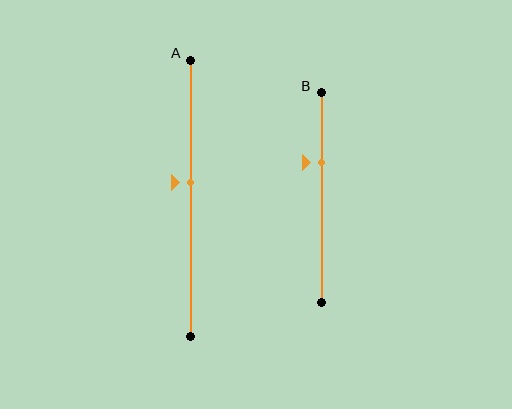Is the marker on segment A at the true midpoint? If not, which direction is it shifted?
No, the marker on segment A is shifted upward by about 6% of the segment length.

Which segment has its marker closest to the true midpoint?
Segment A has its marker closest to the true midpoint.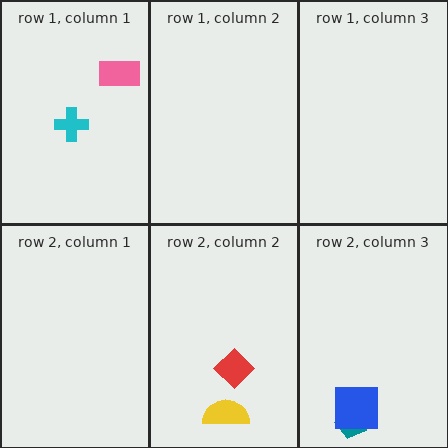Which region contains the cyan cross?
The row 1, column 1 region.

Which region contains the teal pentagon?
The row 2, column 3 region.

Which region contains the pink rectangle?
The row 1, column 1 region.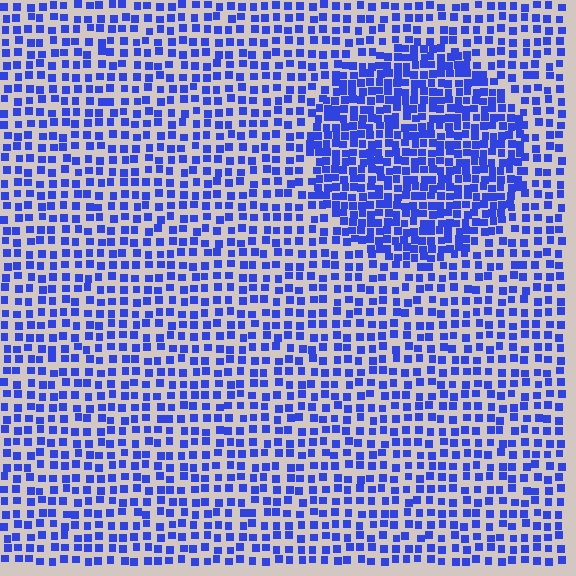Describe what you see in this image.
The image contains small blue elements arranged at two different densities. A circle-shaped region is visible where the elements are more densely packed than the surrounding area.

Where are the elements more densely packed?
The elements are more densely packed inside the circle boundary.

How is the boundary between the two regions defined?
The boundary is defined by a change in element density (approximately 1.8x ratio). All elements are the same color, size, and shape.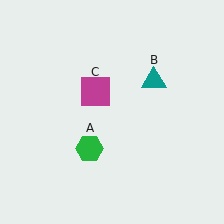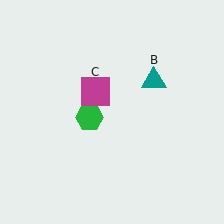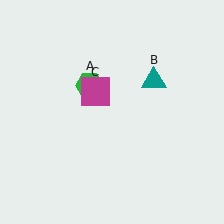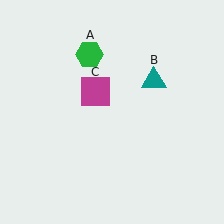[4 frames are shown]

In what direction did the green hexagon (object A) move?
The green hexagon (object A) moved up.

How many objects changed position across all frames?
1 object changed position: green hexagon (object A).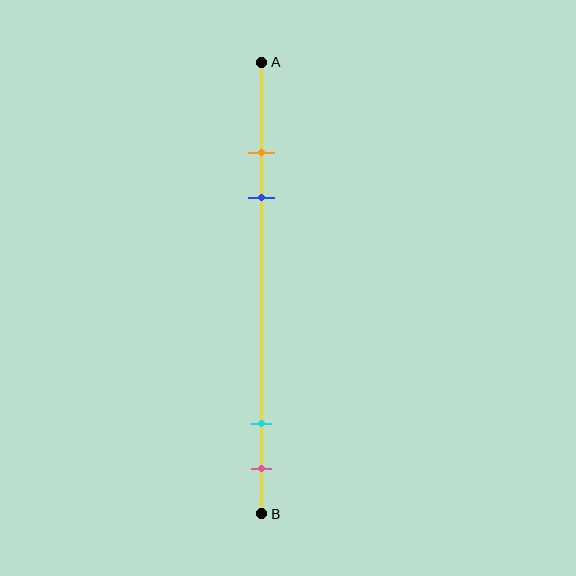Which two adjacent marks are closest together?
The orange and blue marks are the closest adjacent pair.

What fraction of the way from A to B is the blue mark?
The blue mark is approximately 30% (0.3) of the way from A to B.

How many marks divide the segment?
There are 4 marks dividing the segment.